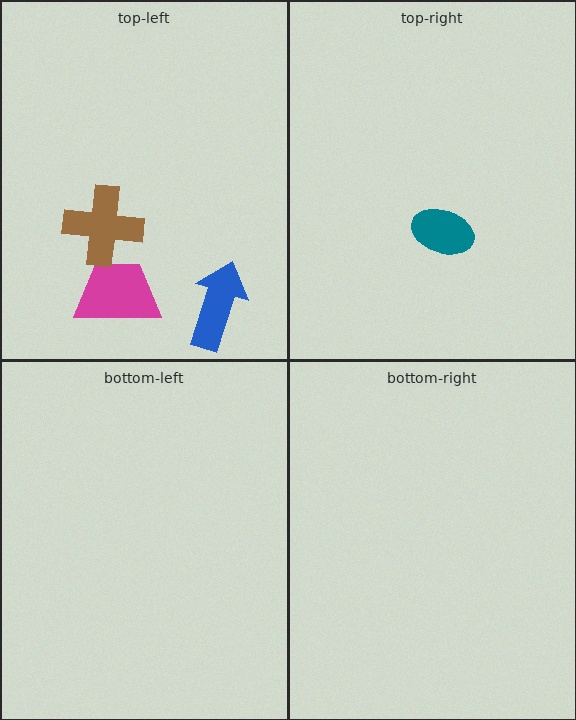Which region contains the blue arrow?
The top-left region.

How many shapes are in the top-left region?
3.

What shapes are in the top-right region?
The teal ellipse.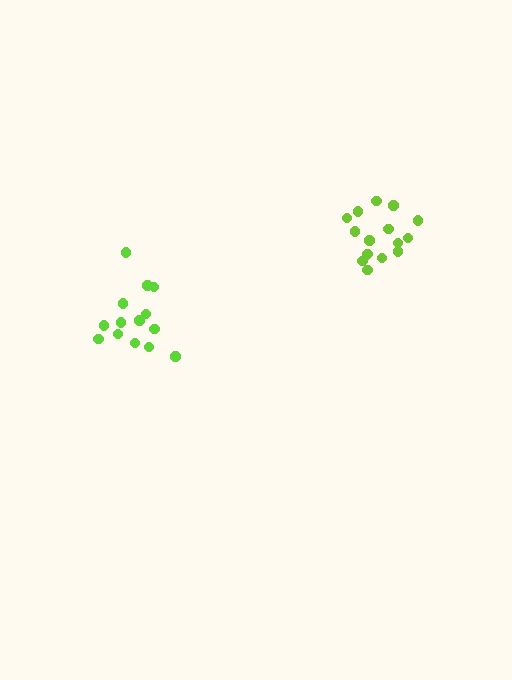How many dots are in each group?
Group 1: 14 dots, Group 2: 16 dots (30 total).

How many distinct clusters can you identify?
There are 2 distinct clusters.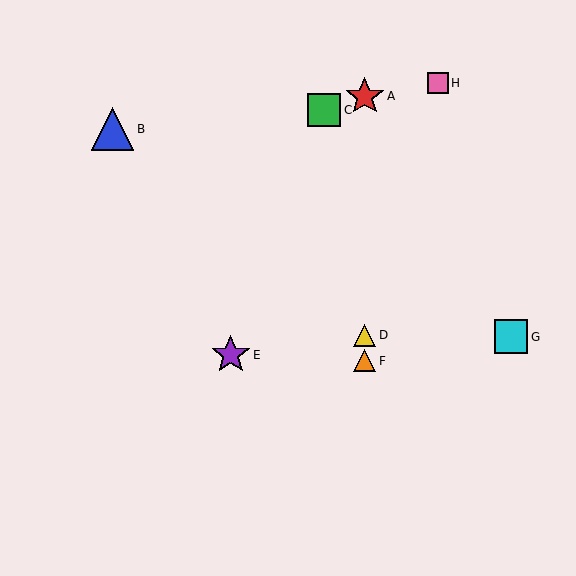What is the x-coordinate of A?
Object A is at x≈365.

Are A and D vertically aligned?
Yes, both are at x≈365.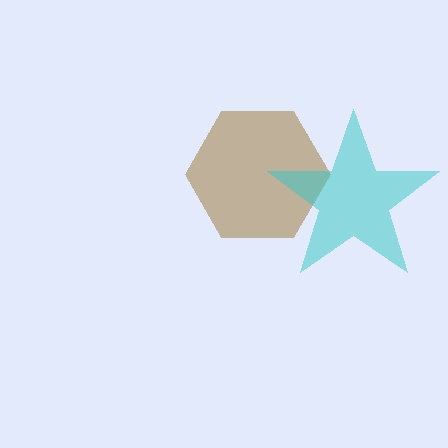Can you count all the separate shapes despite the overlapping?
Yes, there are 2 separate shapes.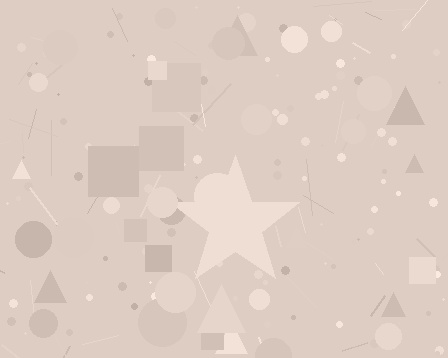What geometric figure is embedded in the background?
A star is embedded in the background.